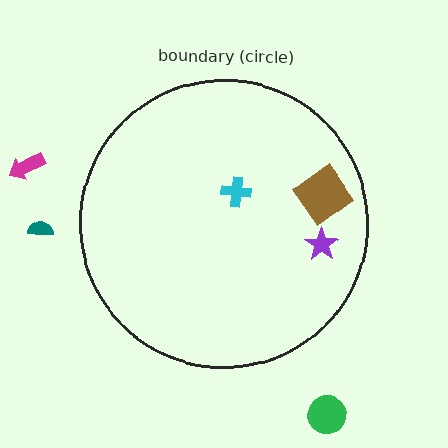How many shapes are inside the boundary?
3 inside, 3 outside.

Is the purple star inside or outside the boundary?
Inside.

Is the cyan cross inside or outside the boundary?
Inside.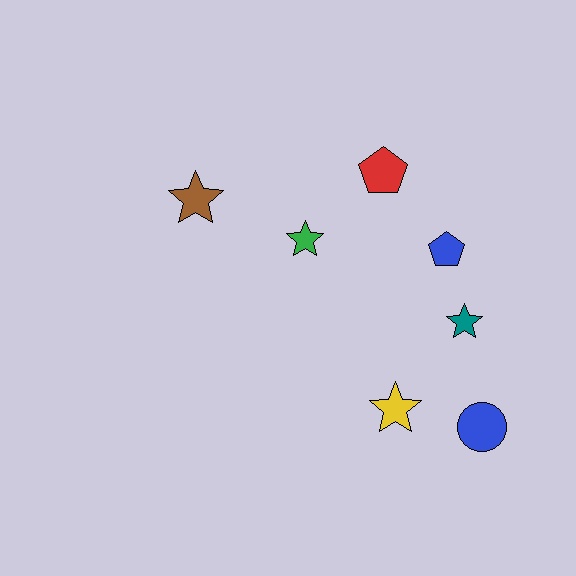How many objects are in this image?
There are 7 objects.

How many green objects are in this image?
There is 1 green object.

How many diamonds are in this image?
There are no diamonds.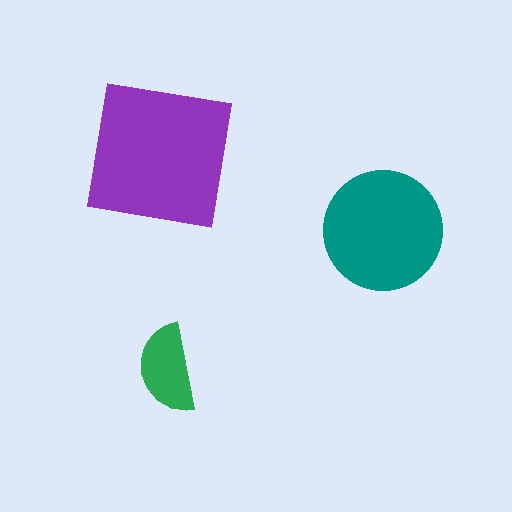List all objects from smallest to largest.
The green semicircle, the teal circle, the purple square.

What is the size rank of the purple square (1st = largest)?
1st.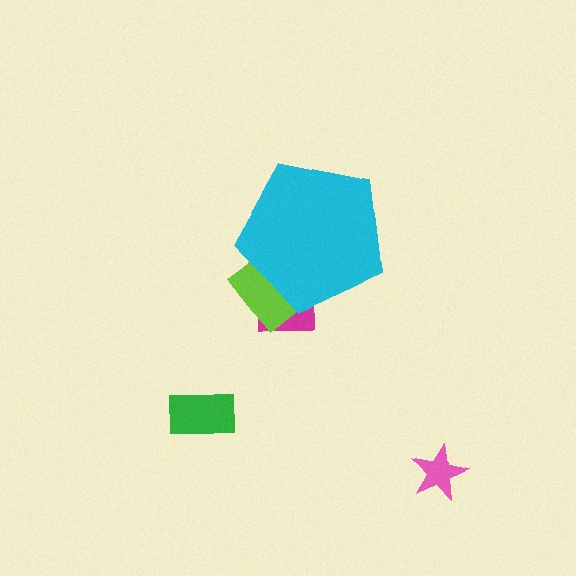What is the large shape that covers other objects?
A cyan pentagon.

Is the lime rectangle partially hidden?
Yes, the lime rectangle is partially hidden behind the cyan pentagon.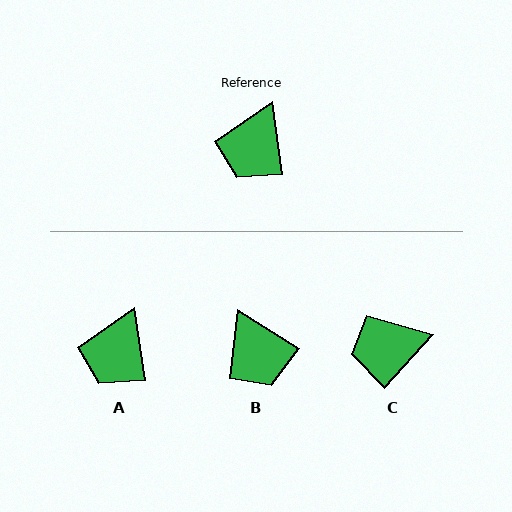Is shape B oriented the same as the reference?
No, it is off by about 49 degrees.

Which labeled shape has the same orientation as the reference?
A.